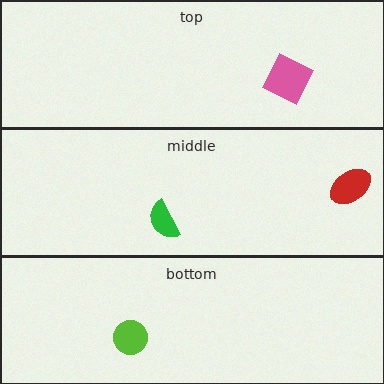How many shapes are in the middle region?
2.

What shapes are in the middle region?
The red ellipse, the green semicircle.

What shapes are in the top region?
The pink square.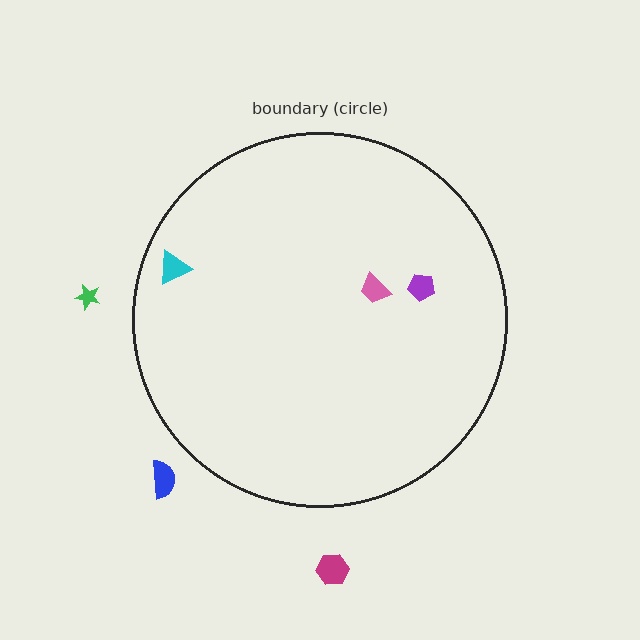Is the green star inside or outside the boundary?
Outside.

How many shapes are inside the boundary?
3 inside, 3 outside.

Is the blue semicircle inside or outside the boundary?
Outside.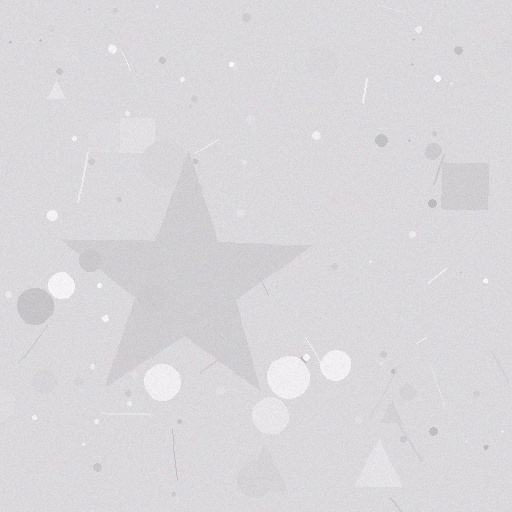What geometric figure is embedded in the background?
A star is embedded in the background.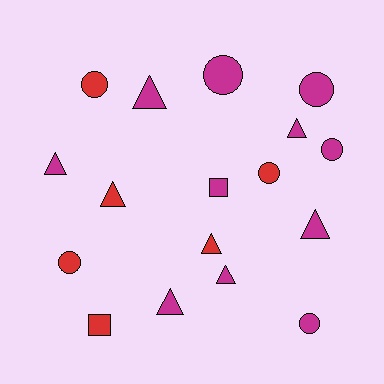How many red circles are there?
There are 3 red circles.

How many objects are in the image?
There are 17 objects.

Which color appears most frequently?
Magenta, with 11 objects.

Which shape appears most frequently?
Triangle, with 8 objects.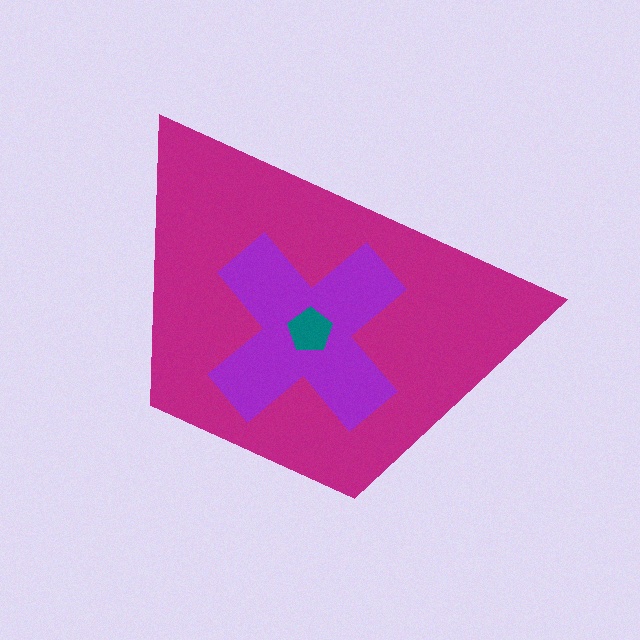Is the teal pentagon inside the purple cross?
Yes.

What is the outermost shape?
The magenta trapezoid.